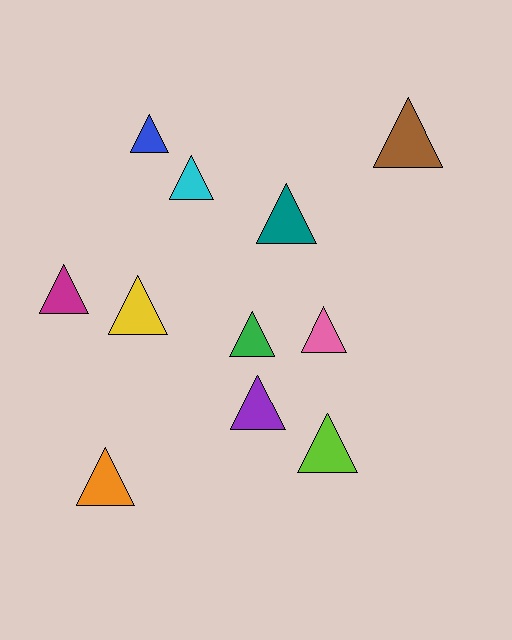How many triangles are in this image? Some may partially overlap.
There are 11 triangles.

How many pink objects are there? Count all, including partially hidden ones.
There is 1 pink object.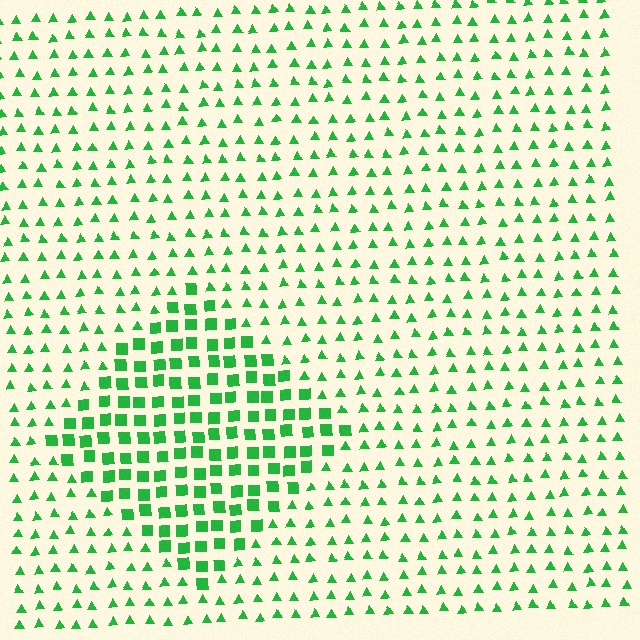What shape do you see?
I see a diamond.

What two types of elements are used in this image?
The image uses squares inside the diamond region and triangles outside it.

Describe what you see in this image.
The image is filled with small green elements arranged in a uniform grid. A diamond-shaped region contains squares, while the surrounding area contains triangles. The boundary is defined purely by the change in element shape.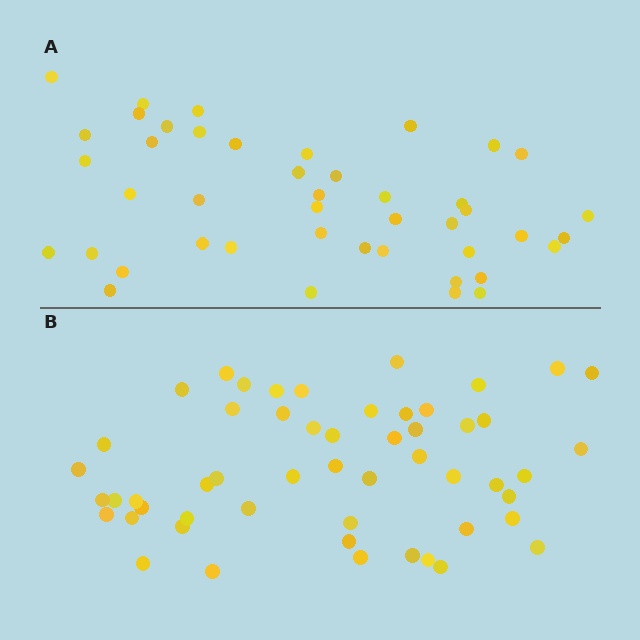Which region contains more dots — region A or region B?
Region B (the bottom region) has more dots.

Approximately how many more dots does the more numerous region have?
Region B has roughly 8 or so more dots than region A.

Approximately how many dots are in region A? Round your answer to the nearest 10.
About 40 dots. (The exact count is 44, which rounds to 40.)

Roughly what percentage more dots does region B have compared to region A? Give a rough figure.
About 20% more.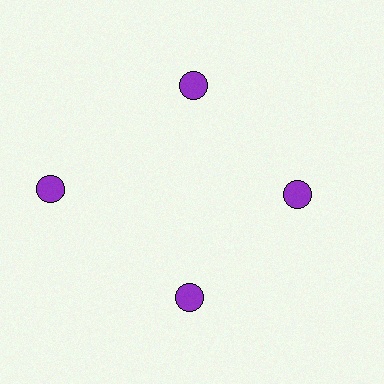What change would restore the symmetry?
The symmetry would be restored by moving it inward, back onto the ring so that all 4 circles sit at equal angles and equal distance from the center.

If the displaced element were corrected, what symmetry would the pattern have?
It would have 4-fold rotational symmetry — the pattern would map onto itself every 90 degrees.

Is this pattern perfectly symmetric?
No. The 4 purple circles are arranged in a ring, but one element near the 9 o'clock position is pushed outward from the center, breaking the 4-fold rotational symmetry.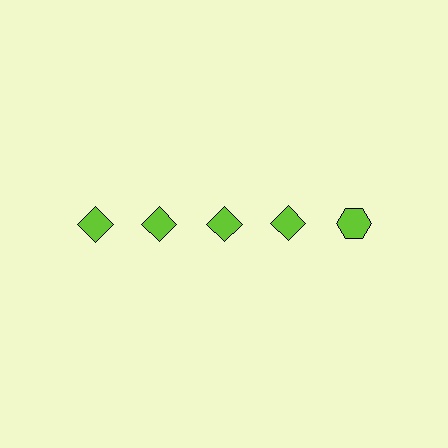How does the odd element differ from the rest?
It has a different shape: hexagon instead of diamond.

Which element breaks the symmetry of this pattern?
The lime hexagon in the top row, rightmost column breaks the symmetry. All other shapes are lime diamonds.